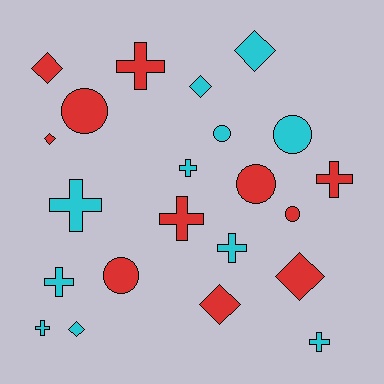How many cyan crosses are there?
There are 6 cyan crosses.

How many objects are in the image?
There are 22 objects.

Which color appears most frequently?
Cyan, with 11 objects.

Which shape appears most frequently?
Cross, with 9 objects.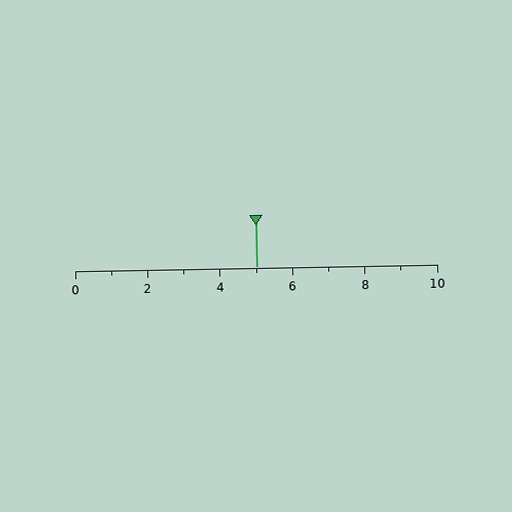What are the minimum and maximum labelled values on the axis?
The axis runs from 0 to 10.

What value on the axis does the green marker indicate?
The marker indicates approximately 5.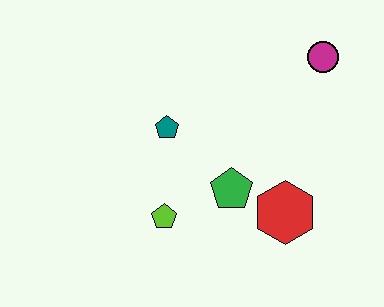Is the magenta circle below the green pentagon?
No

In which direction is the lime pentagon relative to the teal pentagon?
The lime pentagon is below the teal pentagon.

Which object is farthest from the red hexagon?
The magenta circle is farthest from the red hexagon.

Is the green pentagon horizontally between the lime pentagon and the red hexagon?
Yes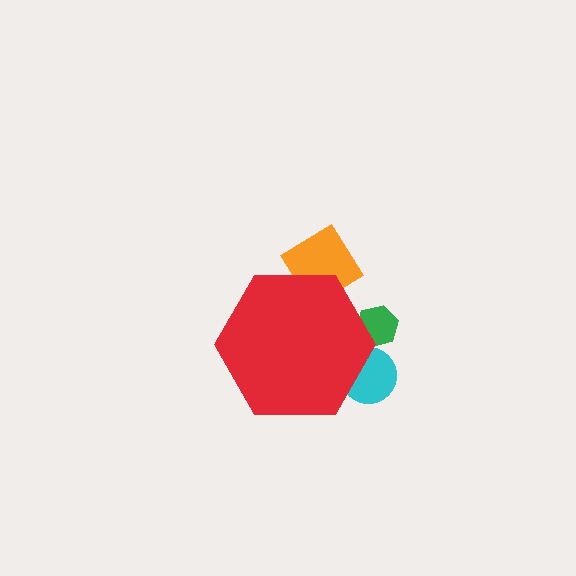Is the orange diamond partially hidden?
Yes, the orange diamond is partially hidden behind the red hexagon.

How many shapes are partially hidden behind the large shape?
3 shapes are partially hidden.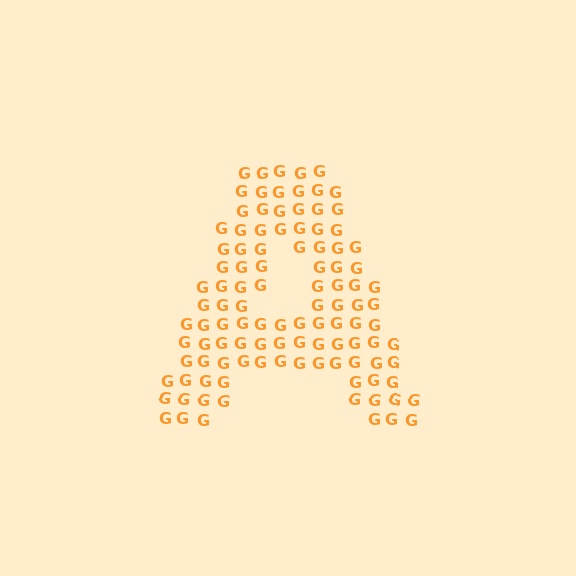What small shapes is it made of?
It is made of small letter G's.